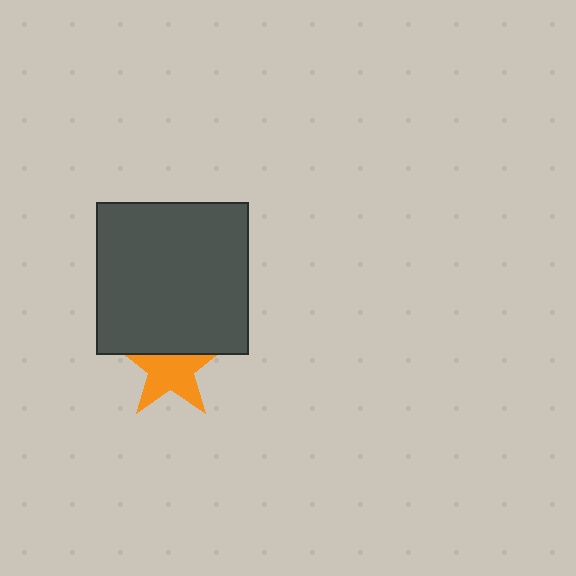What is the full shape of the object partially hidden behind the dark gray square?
The partially hidden object is an orange star.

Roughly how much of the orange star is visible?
Most of it is visible (roughly 66%).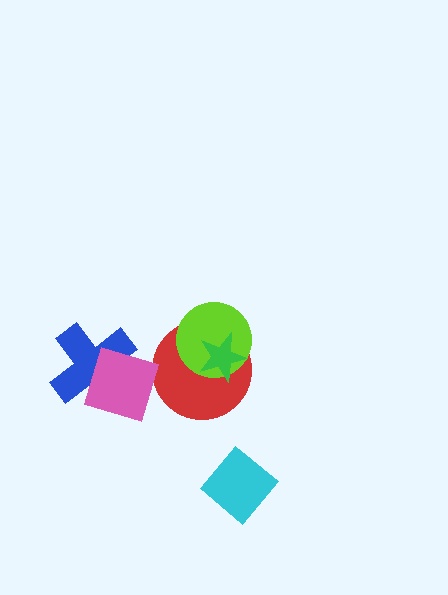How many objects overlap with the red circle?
3 objects overlap with the red circle.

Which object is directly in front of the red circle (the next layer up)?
The lime circle is directly in front of the red circle.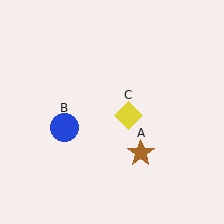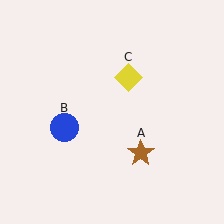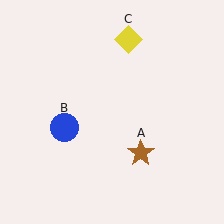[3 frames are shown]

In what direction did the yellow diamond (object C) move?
The yellow diamond (object C) moved up.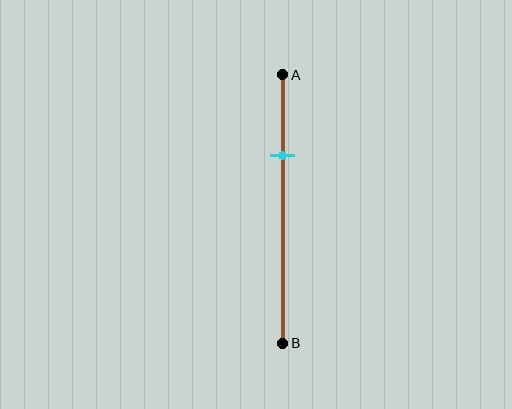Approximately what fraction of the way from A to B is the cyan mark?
The cyan mark is approximately 30% of the way from A to B.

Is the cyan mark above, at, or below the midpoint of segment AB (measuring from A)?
The cyan mark is above the midpoint of segment AB.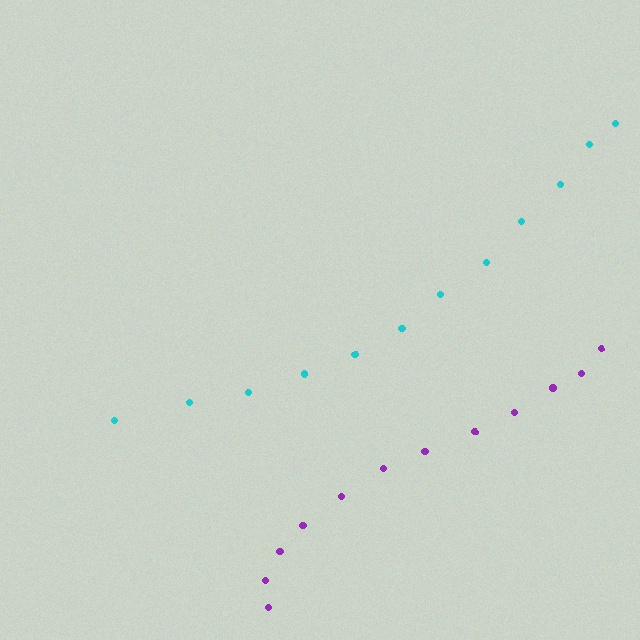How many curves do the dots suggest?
There are 2 distinct paths.